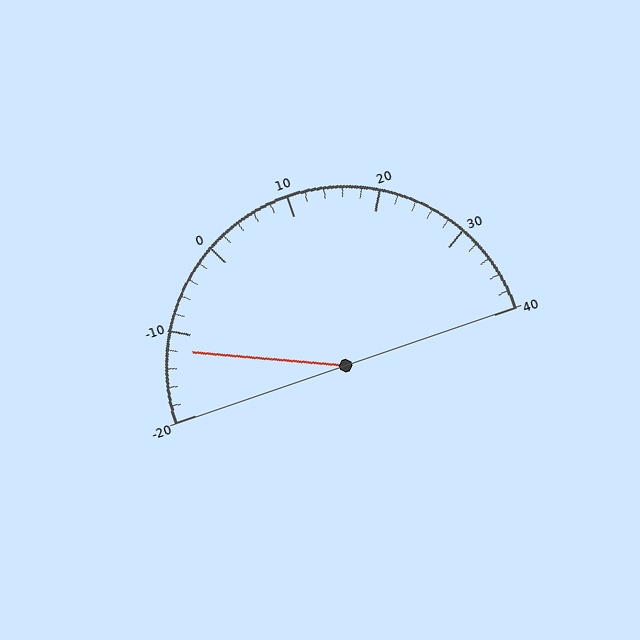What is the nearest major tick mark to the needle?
The nearest major tick mark is -10.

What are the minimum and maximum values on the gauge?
The gauge ranges from -20 to 40.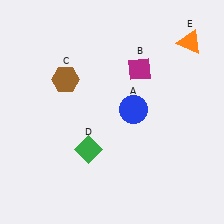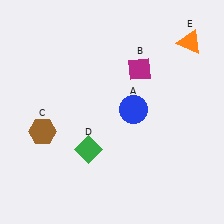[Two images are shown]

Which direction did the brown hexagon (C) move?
The brown hexagon (C) moved down.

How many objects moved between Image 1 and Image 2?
1 object moved between the two images.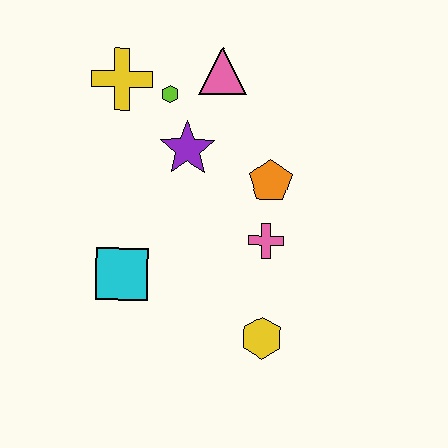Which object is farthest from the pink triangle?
The yellow hexagon is farthest from the pink triangle.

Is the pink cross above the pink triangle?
No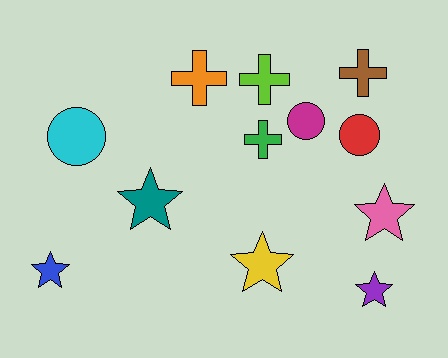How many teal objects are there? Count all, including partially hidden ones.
There is 1 teal object.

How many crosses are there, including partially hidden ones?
There are 4 crosses.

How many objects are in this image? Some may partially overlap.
There are 12 objects.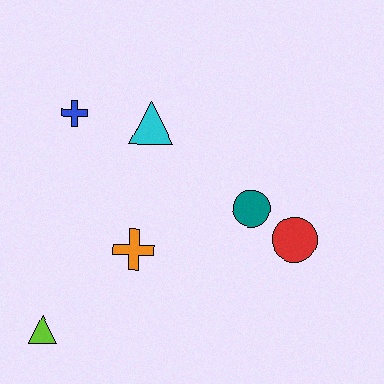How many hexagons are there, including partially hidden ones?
There are no hexagons.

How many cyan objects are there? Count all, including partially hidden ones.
There is 1 cyan object.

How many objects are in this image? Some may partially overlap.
There are 6 objects.